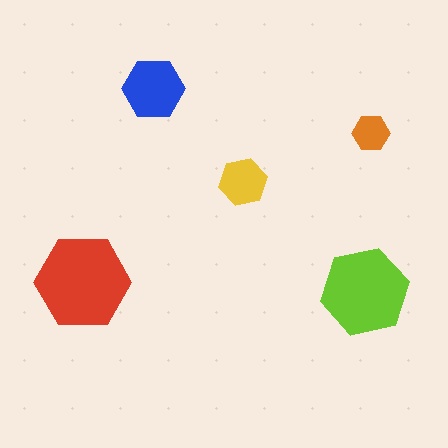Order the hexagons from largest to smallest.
the red one, the lime one, the blue one, the yellow one, the orange one.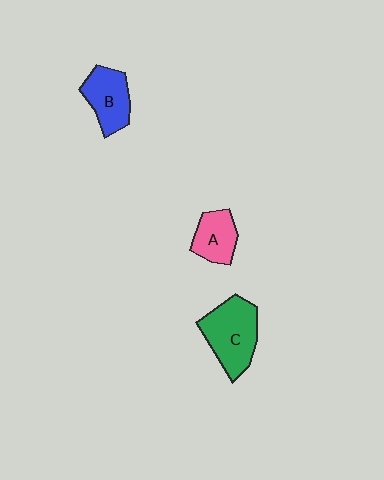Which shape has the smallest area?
Shape A (pink).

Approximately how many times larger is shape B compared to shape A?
Approximately 1.2 times.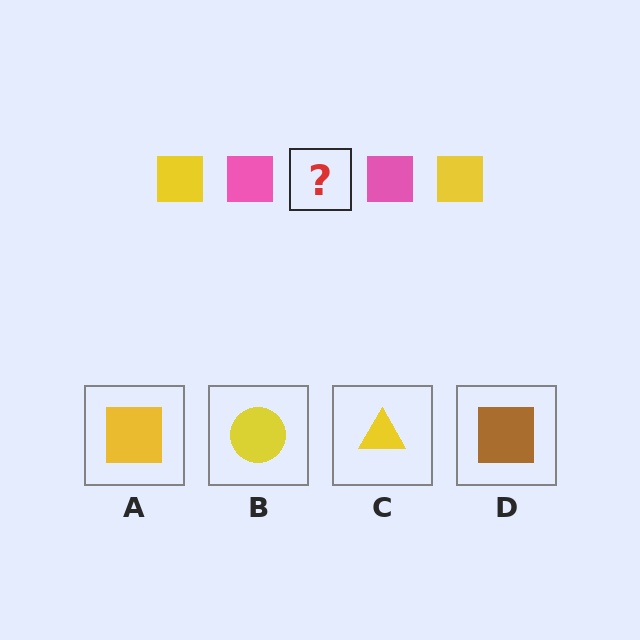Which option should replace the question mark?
Option A.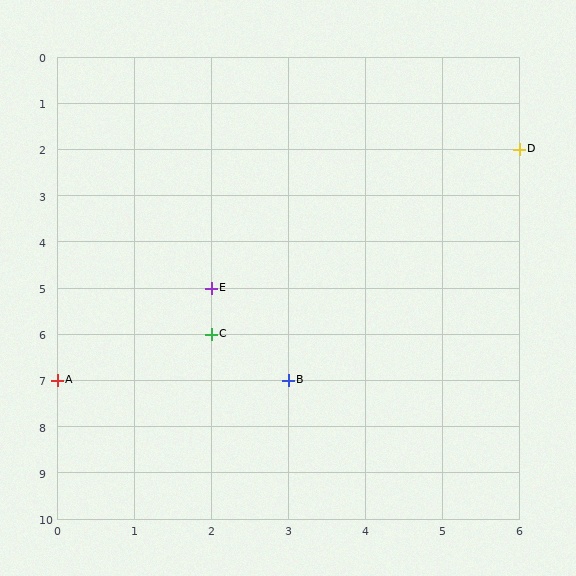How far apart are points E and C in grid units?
Points E and C are 1 row apart.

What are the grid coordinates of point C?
Point C is at grid coordinates (2, 6).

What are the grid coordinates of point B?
Point B is at grid coordinates (3, 7).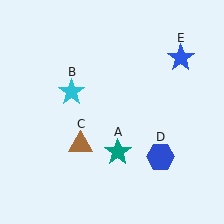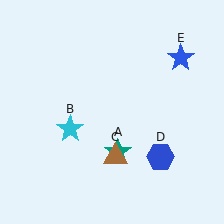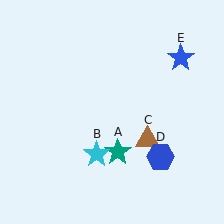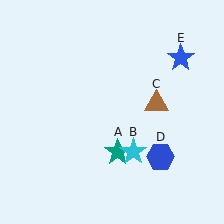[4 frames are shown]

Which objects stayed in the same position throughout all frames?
Teal star (object A) and blue hexagon (object D) and blue star (object E) remained stationary.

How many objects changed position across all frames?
2 objects changed position: cyan star (object B), brown triangle (object C).